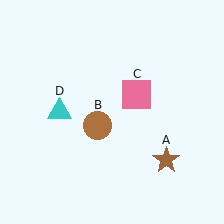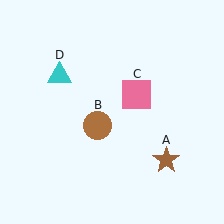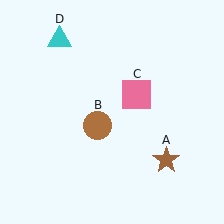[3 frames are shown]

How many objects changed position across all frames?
1 object changed position: cyan triangle (object D).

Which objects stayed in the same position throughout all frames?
Brown star (object A) and brown circle (object B) and pink square (object C) remained stationary.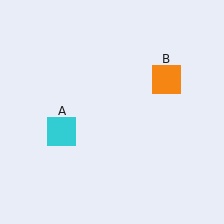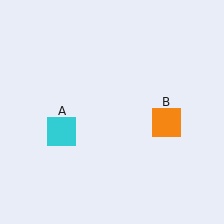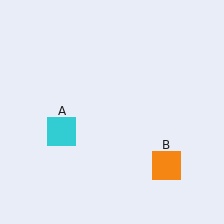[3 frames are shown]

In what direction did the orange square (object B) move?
The orange square (object B) moved down.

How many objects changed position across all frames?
1 object changed position: orange square (object B).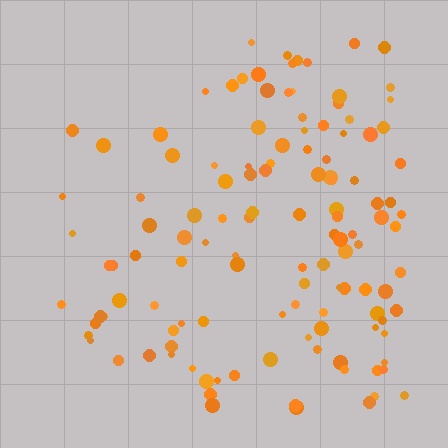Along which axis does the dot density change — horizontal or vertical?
Horizontal.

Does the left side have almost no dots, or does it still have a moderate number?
Still a moderate number, just noticeably fewer than the right.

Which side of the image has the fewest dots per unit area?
The left.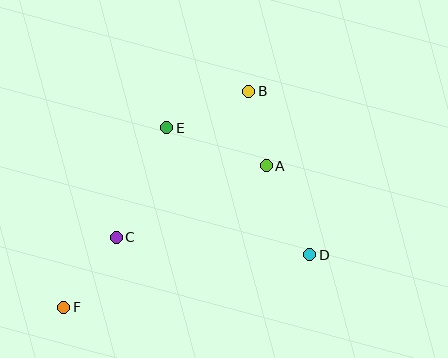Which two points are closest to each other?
Points A and B are closest to each other.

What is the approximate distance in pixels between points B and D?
The distance between B and D is approximately 175 pixels.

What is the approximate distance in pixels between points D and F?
The distance between D and F is approximately 252 pixels.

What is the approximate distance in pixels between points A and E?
The distance between A and E is approximately 107 pixels.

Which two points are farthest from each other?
Points B and F are farthest from each other.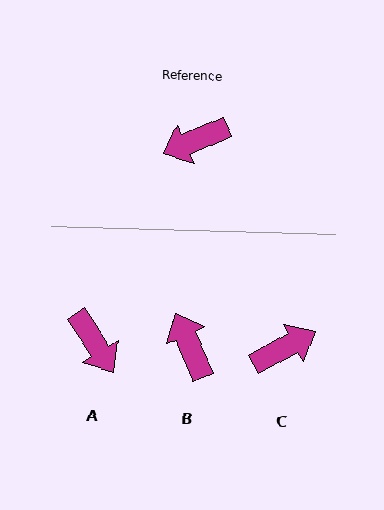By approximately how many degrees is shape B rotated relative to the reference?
Approximately 90 degrees clockwise.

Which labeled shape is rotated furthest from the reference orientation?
C, about 175 degrees away.